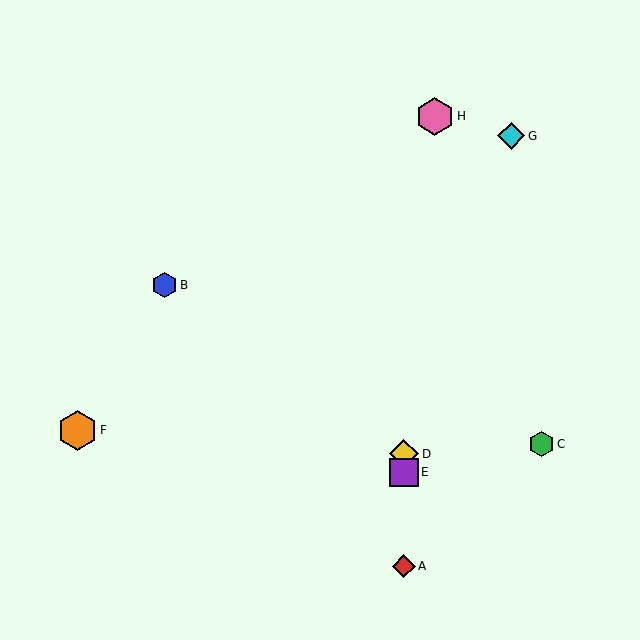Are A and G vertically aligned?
No, A is at x≈404 and G is at x≈511.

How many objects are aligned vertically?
3 objects (A, D, E) are aligned vertically.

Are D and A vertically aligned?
Yes, both are at x≈404.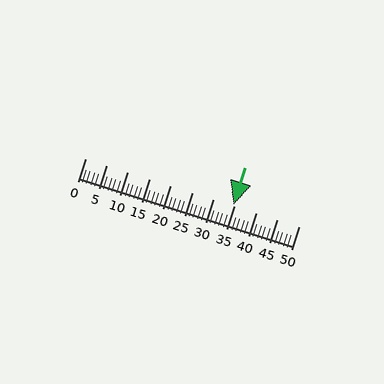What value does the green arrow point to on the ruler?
The green arrow points to approximately 35.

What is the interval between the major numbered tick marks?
The major tick marks are spaced 5 units apart.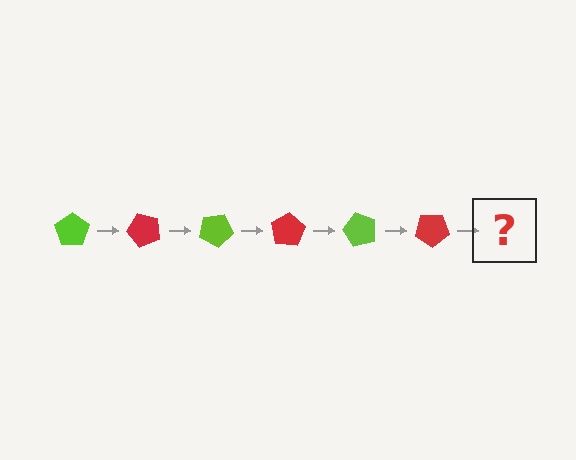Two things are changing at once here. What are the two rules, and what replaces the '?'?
The two rules are that it rotates 50 degrees each step and the color cycles through lime and red. The '?' should be a lime pentagon, rotated 300 degrees from the start.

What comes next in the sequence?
The next element should be a lime pentagon, rotated 300 degrees from the start.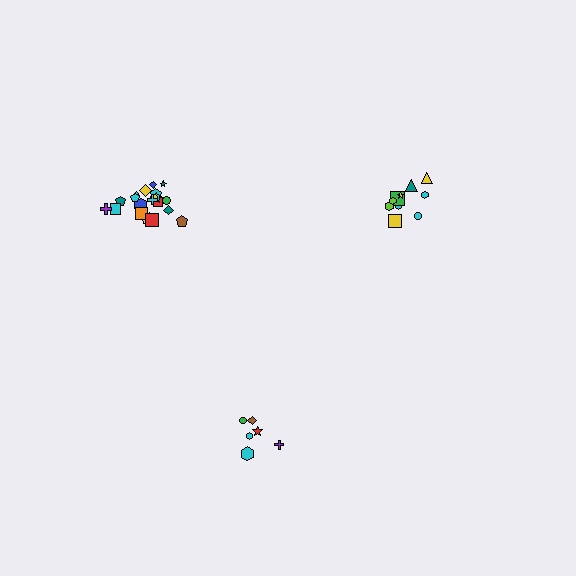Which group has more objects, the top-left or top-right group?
The top-left group.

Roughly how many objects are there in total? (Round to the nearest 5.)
Roughly 40 objects in total.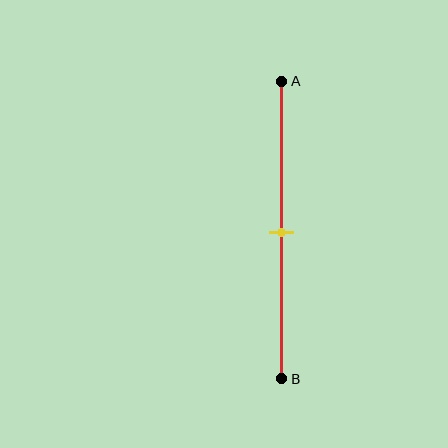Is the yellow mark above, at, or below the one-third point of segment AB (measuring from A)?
The yellow mark is below the one-third point of segment AB.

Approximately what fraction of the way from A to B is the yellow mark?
The yellow mark is approximately 50% of the way from A to B.